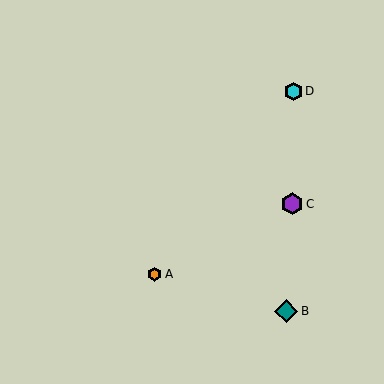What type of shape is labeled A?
Shape A is an orange hexagon.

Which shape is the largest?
The teal diamond (labeled B) is the largest.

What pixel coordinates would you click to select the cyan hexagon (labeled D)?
Click at (293, 91) to select the cyan hexagon D.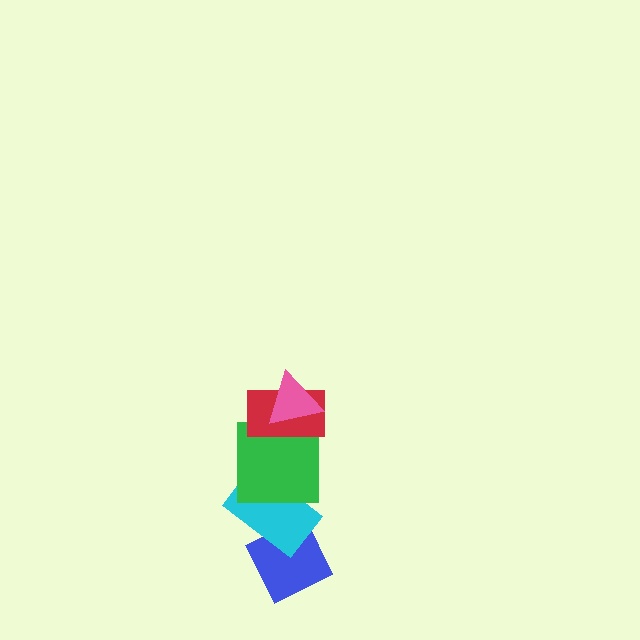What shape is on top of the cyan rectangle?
The green square is on top of the cyan rectangle.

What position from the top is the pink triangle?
The pink triangle is 1st from the top.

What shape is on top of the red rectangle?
The pink triangle is on top of the red rectangle.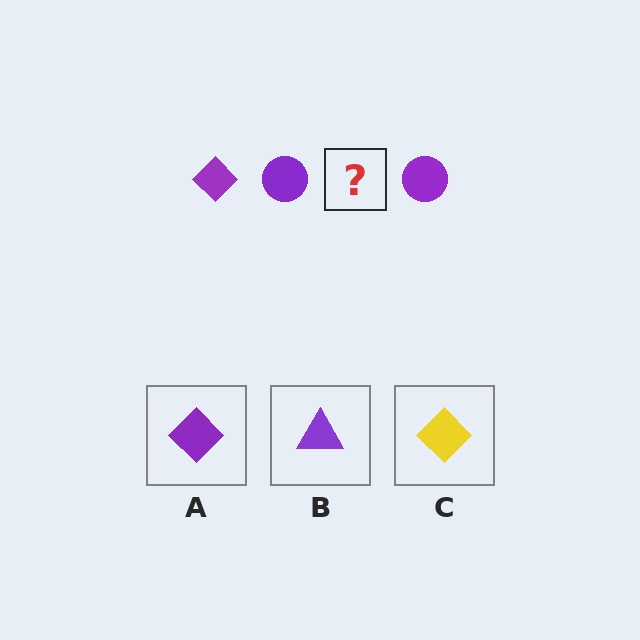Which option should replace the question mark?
Option A.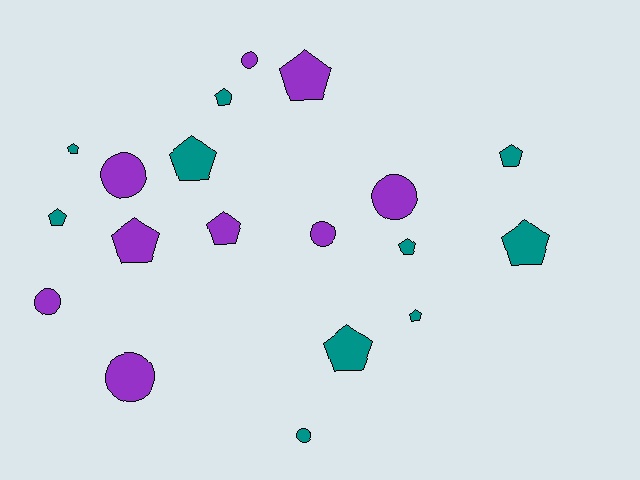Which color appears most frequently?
Teal, with 10 objects.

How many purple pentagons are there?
There are 3 purple pentagons.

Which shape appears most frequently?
Pentagon, with 12 objects.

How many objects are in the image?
There are 19 objects.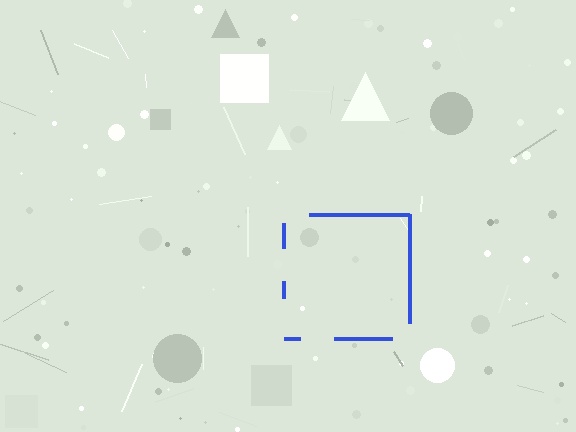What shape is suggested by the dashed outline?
The dashed outline suggests a square.